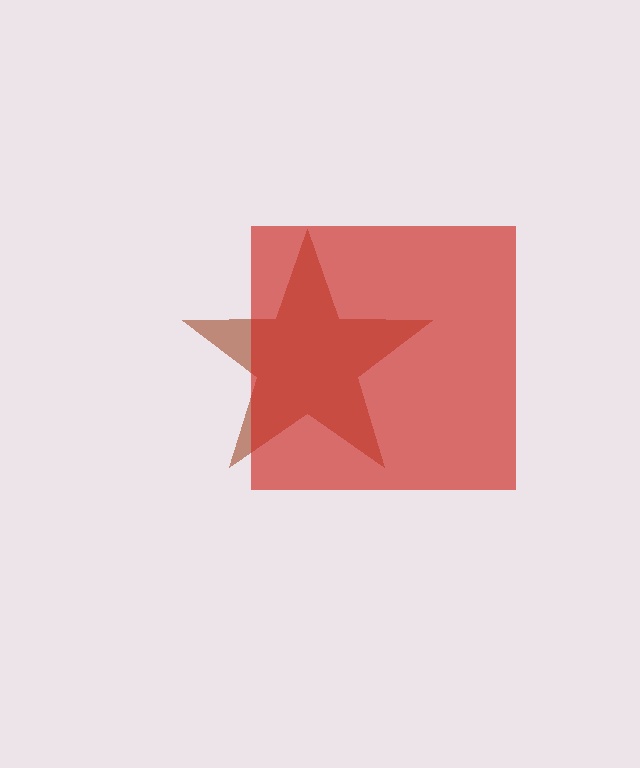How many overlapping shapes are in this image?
There are 2 overlapping shapes in the image.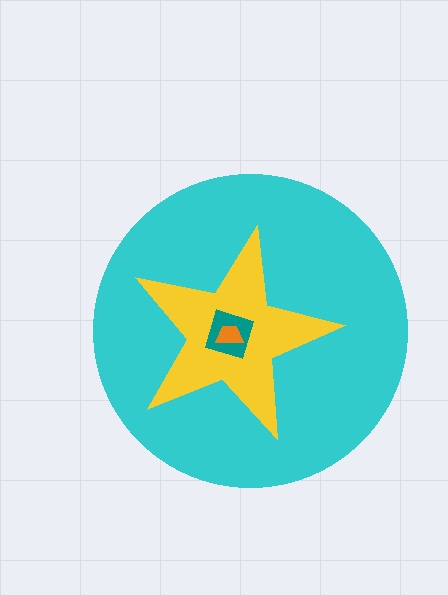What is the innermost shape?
The orange trapezoid.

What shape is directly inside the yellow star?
The teal diamond.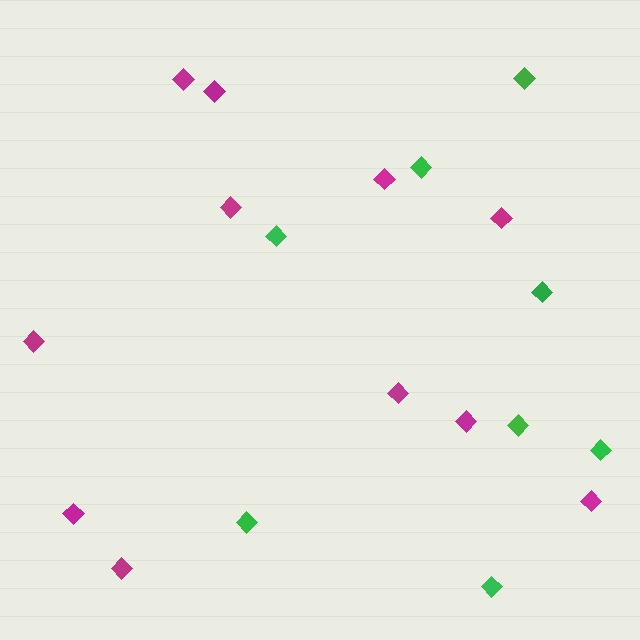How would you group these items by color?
There are 2 groups: one group of green diamonds (8) and one group of magenta diamonds (11).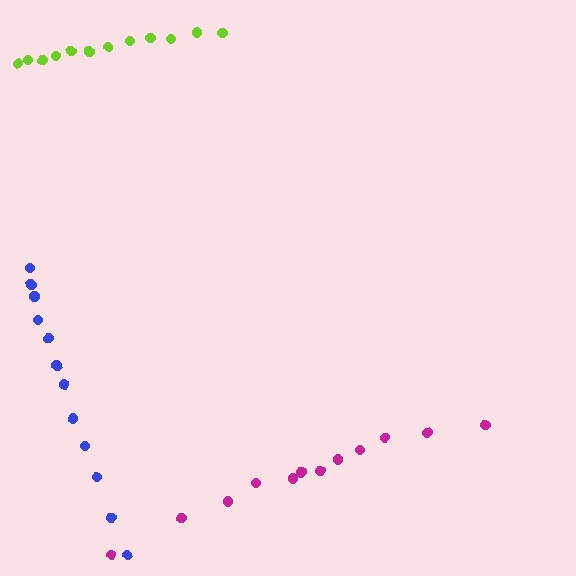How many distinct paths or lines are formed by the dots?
There are 3 distinct paths.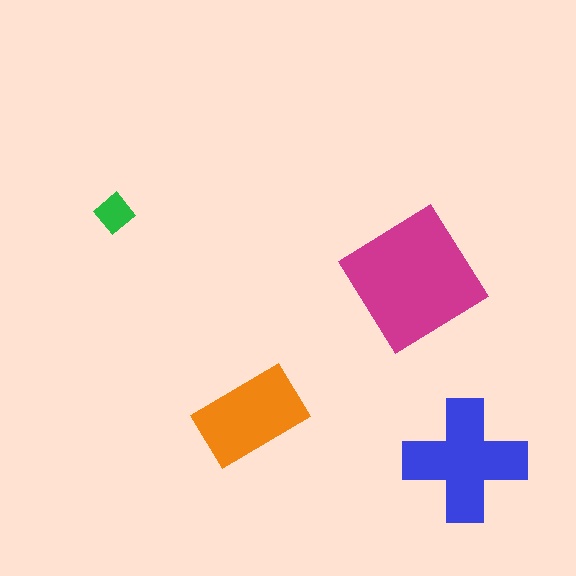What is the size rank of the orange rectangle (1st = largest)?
3rd.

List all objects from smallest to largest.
The green diamond, the orange rectangle, the blue cross, the magenta diamond.